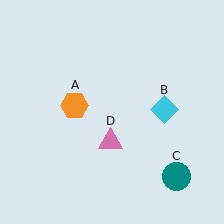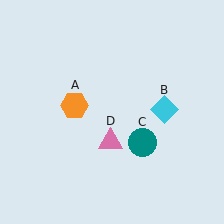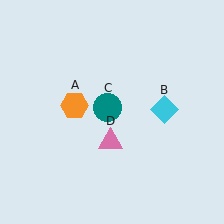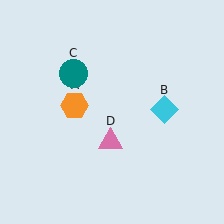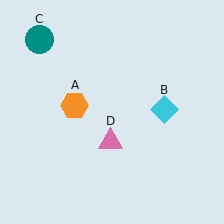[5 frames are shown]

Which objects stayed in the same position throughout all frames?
Orange hexagon (object A) and cyan diamond (object B) and pink triangle (object D) remained stationary.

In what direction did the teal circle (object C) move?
The teal circle (object C) moved up and to the left.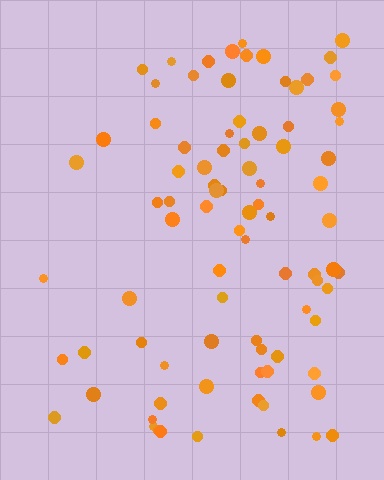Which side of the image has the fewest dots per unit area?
The left.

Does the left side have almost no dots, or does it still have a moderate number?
Still a moderate number, just noticeably fewer than the right.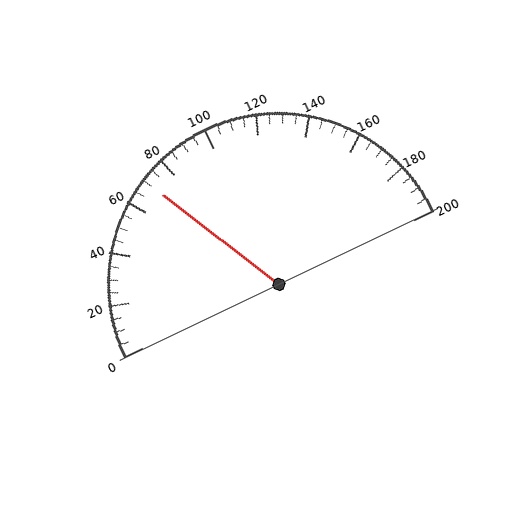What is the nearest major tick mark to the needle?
The nearest major tick mark is 80.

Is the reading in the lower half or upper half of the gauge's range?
The reading is in the lower half of the range (0 to 200).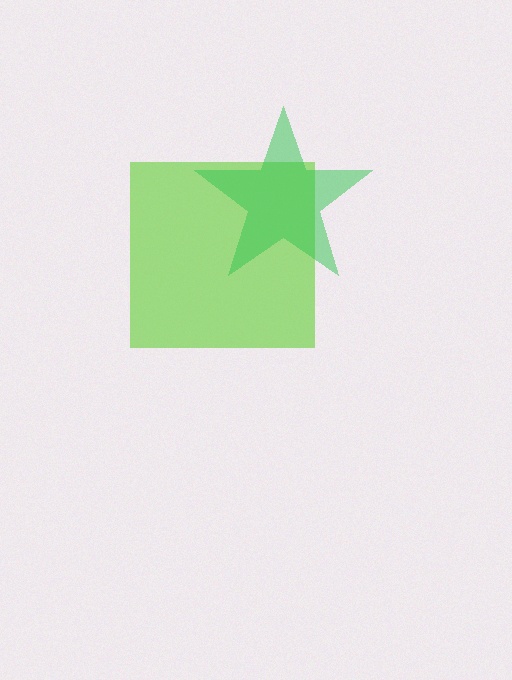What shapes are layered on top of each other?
The layered shapes are: a lime square, a green star.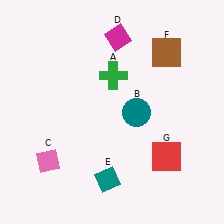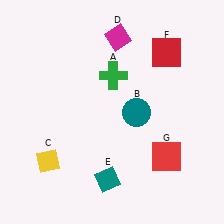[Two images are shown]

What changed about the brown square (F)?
In Image 1, F is brown. In Image 2, it changed to red.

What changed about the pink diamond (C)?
In Image 1, C is pink. In Image 2, it changed to yellow.